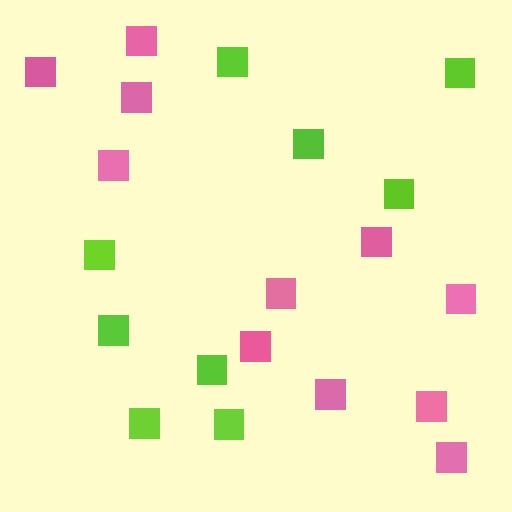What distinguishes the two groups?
There are 2 groups: one group of pink squares (11) and one group of lime squares (9).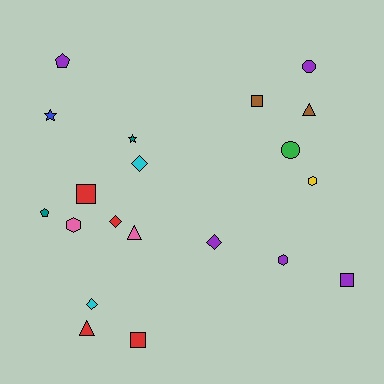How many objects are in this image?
There are 20 objects.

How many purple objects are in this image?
There are 5 purple objects.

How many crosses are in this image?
There are no crosses.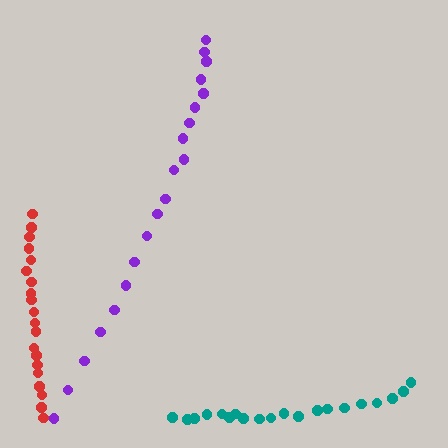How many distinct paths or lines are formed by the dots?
There are 3 distinct paths.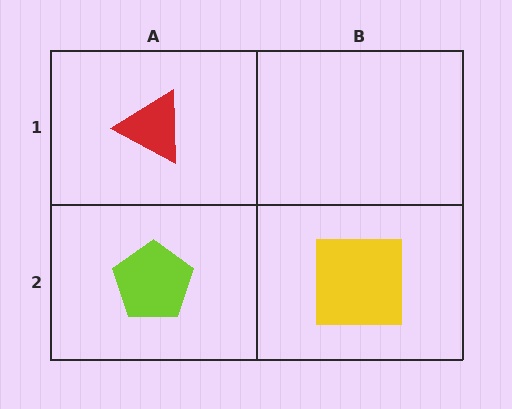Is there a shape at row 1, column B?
No, that cell is empty.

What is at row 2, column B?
A yellow square.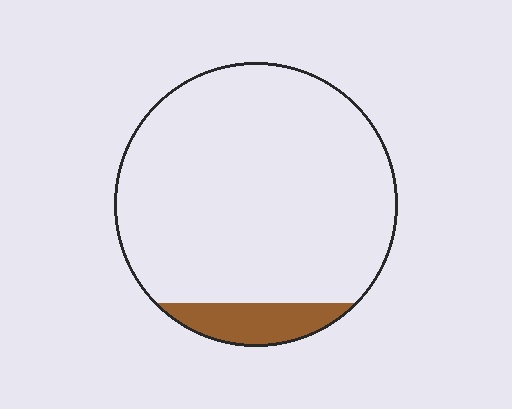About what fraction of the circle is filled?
About one tenth (1/10).